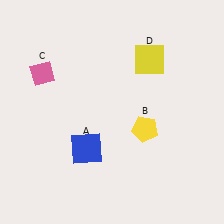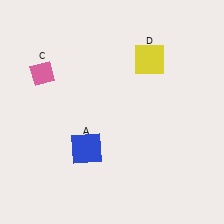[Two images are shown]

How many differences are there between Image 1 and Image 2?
There is 1 difference between the two images.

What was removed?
The yellow pentagon (B) was removed in Image 2.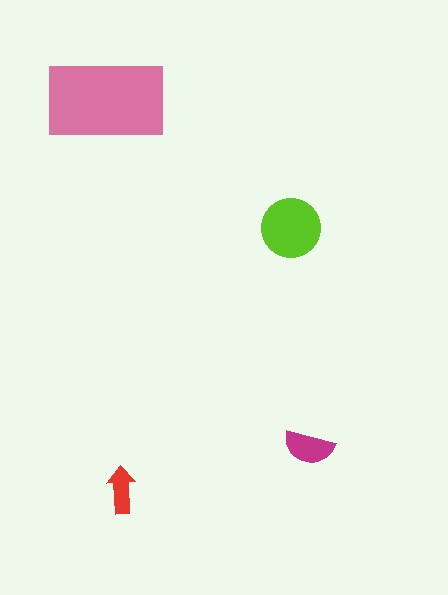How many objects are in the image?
There are 4 objects in the image.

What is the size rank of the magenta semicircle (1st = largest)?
3rd.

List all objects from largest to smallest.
The pink rectangle, the lime circle, the magenta semicircle, the red arrow.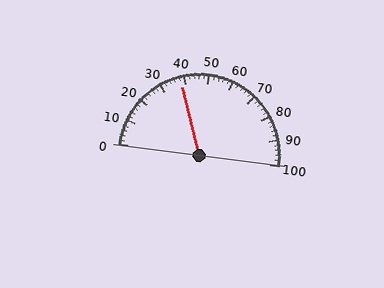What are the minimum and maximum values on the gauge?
The gauge ranges from 0 to 100.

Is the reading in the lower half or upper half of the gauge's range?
The reading is in the lower half of the range (0 to 100).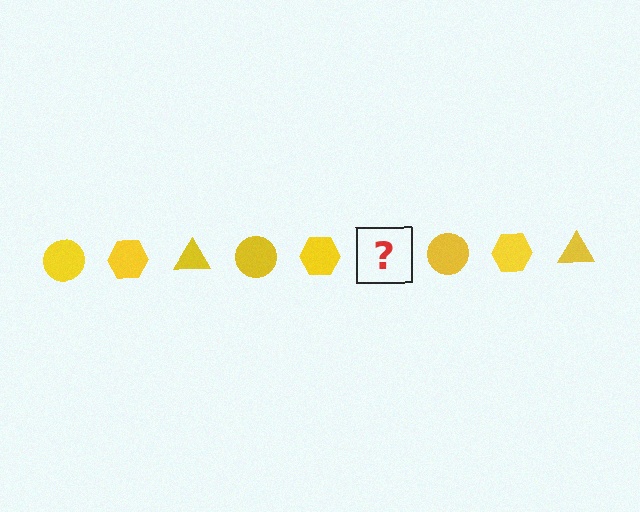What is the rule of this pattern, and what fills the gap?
The rule is that the pattern cycles through circle, hexagon, triangle shapes in yellow. The gap should be filled with a yellow triangle.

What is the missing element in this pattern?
The missing element is a yellow triangle.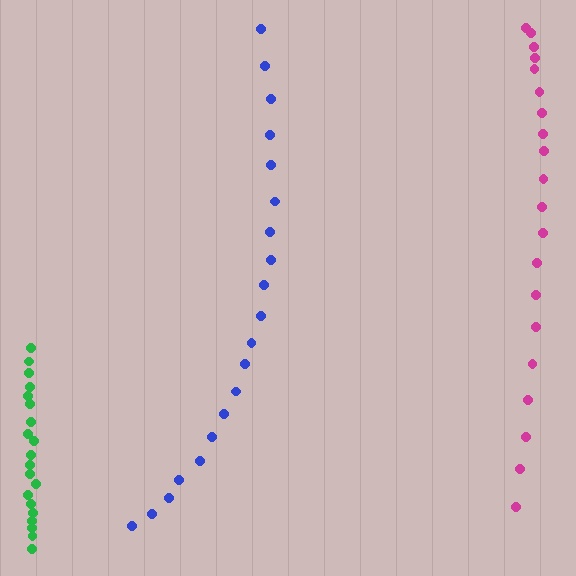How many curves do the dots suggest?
There are 3 distinct paths.